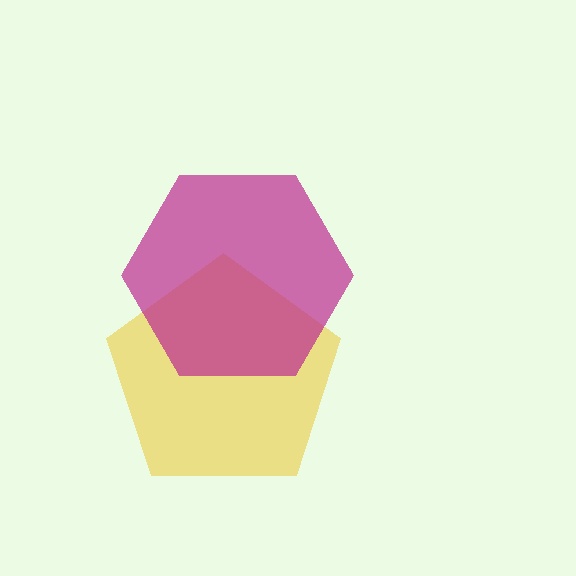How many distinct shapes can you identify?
There are 2 distinct shapes: a yellow pentagon, a magenta hexagon.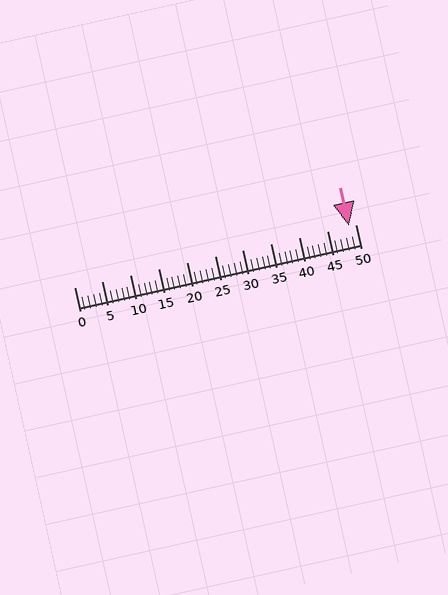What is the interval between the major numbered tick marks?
The major tick marks are spaced 5 units apart.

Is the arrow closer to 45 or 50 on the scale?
The arrow is closer to 50.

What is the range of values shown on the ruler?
The ruler shows values from 0 to 50.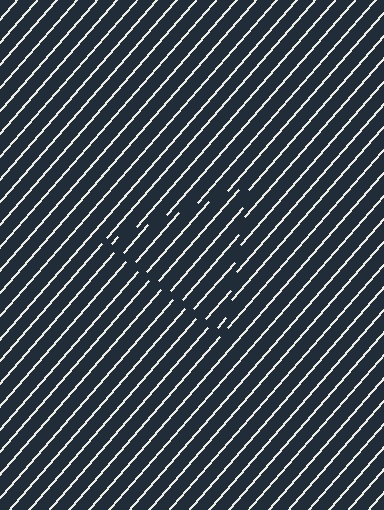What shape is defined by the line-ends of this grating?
An illusory triangle. The interior of the shape contains the same grating, shifted by half a period — the contour is defined by the phase discontinuity where line-ends from the inner and outer gratings abut.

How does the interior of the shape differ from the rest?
The interior of the shape contains the same grating, shifted by half a period — the contour is defined by the phase discontinuity where line-ends from the inner and outer gratings abut.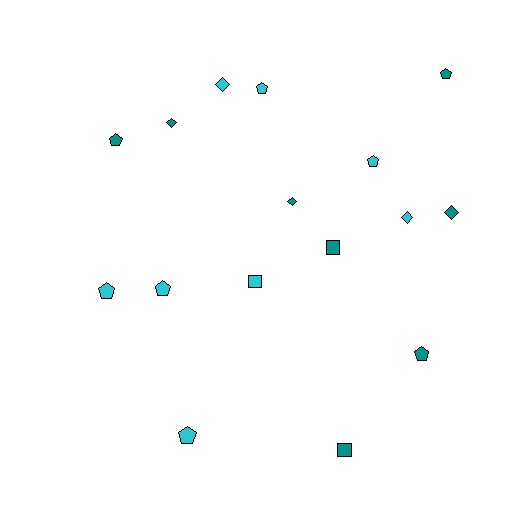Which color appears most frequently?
Teal, with 8 objects.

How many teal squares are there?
There are 2 teal squares.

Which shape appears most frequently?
Pentagon, with 8 objects.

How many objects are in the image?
There are 16 objects.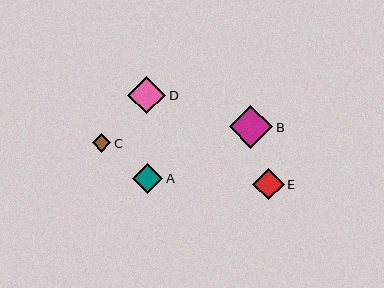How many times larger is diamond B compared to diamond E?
Diamond B is approximately 1.4 times the size of diamond E.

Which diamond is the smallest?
Diamond C is the smallest with a size of approximately 19 pixels.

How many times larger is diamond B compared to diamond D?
Diamond B is approximately 1.2 times the size of diamond D.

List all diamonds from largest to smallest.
From largest to smallest: B, D, E, A, C.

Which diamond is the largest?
Diamond B is the largest with a size of approximately 44 pixels.